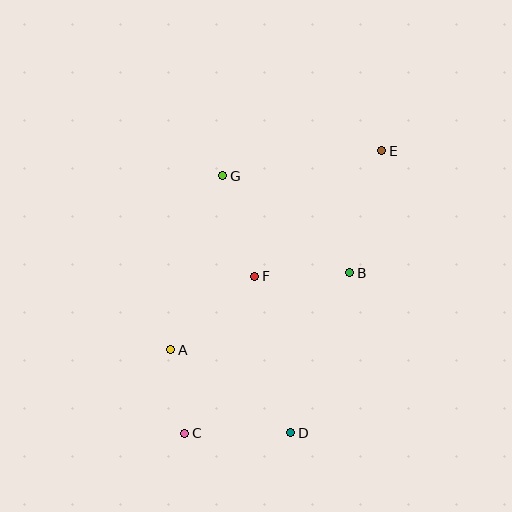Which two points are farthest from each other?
Points C and E are farthest from each other.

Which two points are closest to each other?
Points A and C are closest to each other.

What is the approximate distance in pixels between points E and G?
The distance between E and G is approximately 161 pixels.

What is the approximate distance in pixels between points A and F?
The distance between A and F is approximately 112 pixels.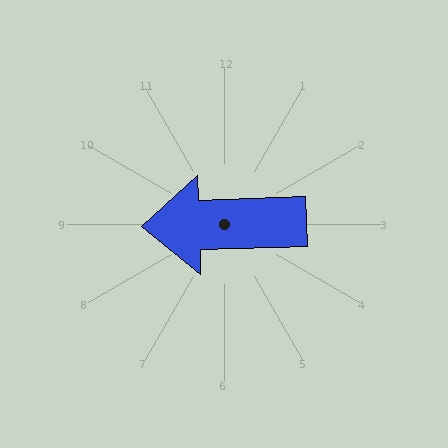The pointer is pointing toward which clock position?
Roughly 9 o'clock.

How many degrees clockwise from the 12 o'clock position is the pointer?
Approximately 268 degrees.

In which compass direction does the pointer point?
West.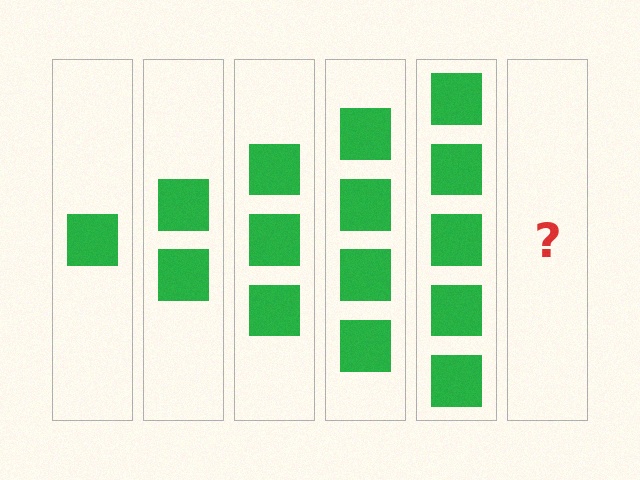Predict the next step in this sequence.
The next step is 6 squares.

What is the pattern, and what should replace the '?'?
The pattern is that each step adds one more square. The '?' should be 6 squares.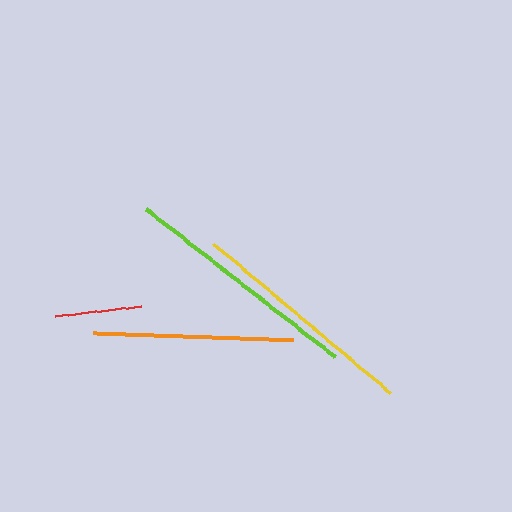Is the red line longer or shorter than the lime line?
The lime line is longer than the red line.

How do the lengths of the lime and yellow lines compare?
The lime and yellow lines are approximately the same length.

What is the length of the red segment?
The red segment is approximately 88 pixels long.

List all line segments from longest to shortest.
From longest to shortest: lime, yellow, orange, red.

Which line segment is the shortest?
The red line is the shortest at approximately 88 pixels.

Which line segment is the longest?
The lime line is the longest at approximately 240 pixels.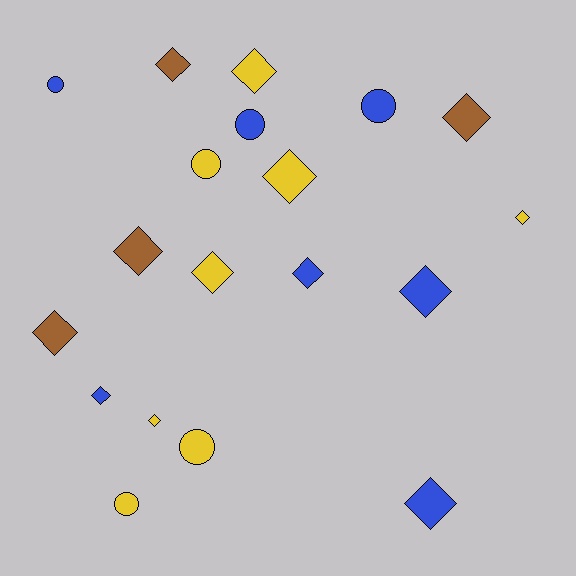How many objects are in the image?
There are 19 objects.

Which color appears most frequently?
Yellow, with 8 objects.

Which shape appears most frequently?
Diamond, with 13 objects.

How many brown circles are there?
There are no brown circles.